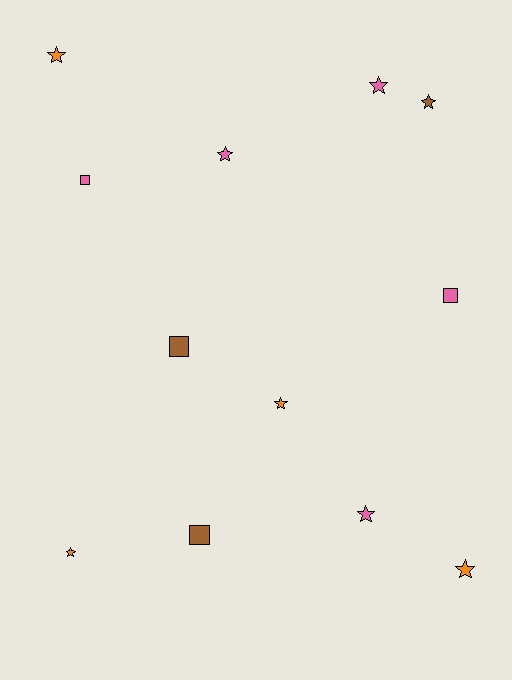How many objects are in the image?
There are 12 objects.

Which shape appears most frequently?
Star, with 8 objects.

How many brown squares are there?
There are 2 brown squares.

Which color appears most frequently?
Pink, with 5 objects.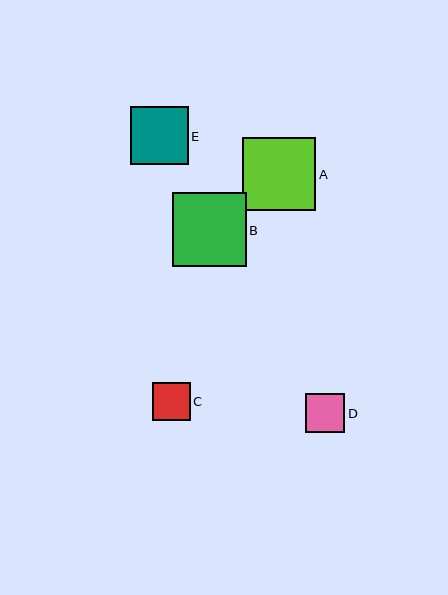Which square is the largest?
Square B is the largest with a size of approximately 74 pixels.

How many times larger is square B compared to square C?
Square B is approximately 2.0 times the size of square C.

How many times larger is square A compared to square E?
Square A is approximately 1.3 times the size of square E.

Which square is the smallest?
Square C is the smallest with a size of approximately 38 pixels.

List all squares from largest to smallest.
From largest to smallest: B, A, E, D, C.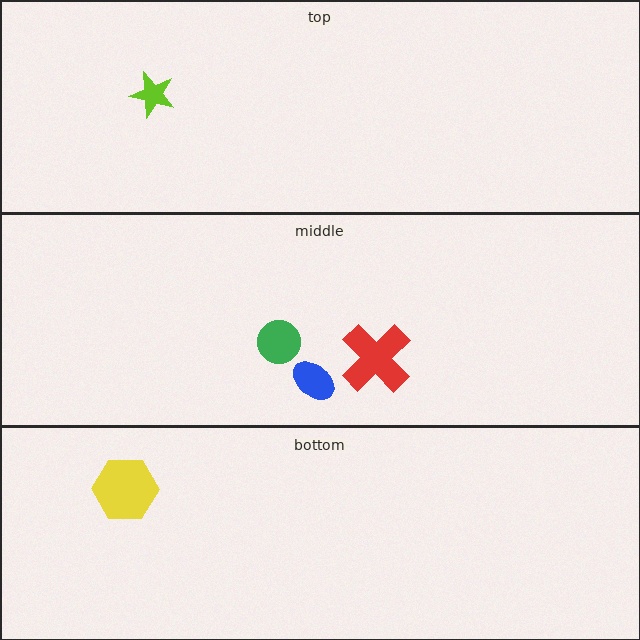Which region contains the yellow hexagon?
The bottom region.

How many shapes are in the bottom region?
1.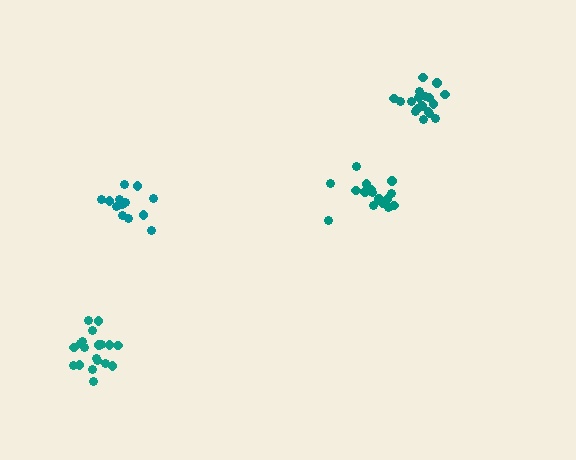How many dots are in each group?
Group 1: 17 dots, Group 2: 14 dots, Group 3: 19 dots, Group 4: 19 dots (69 total).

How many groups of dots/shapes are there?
There are 4 groups.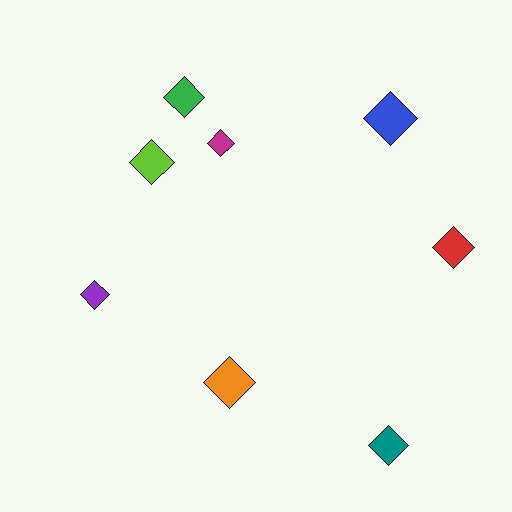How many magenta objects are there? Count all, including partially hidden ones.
There is 1 magenta object.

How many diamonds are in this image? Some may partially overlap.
There are 8 diamonds.